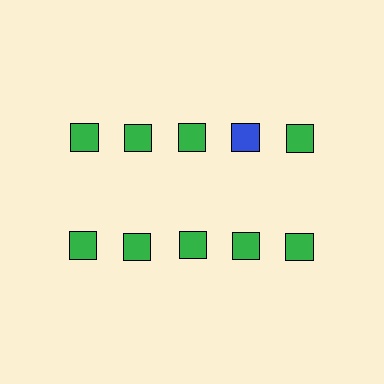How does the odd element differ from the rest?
It has a different color: blue instead of green.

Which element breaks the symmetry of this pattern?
The blue square in the top row, second from right column breaks the symmetry. All other shapes are green squares.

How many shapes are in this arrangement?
There are 10 shapes arranged in a grid pattern.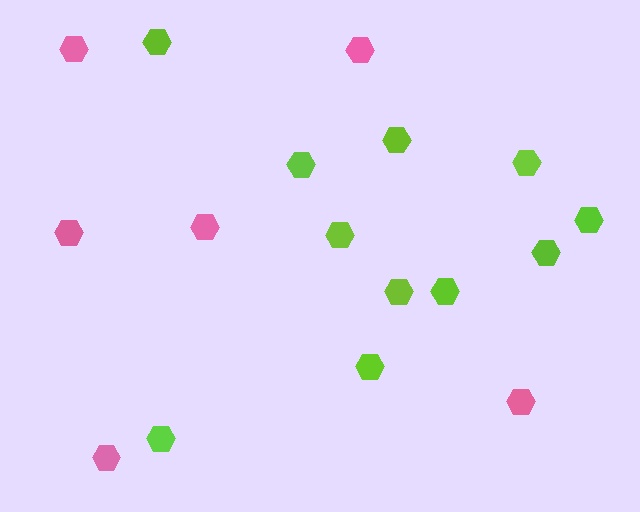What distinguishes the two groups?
There are 2 groups: one group of lime hexagons (11) and one group of pink hexagons (6).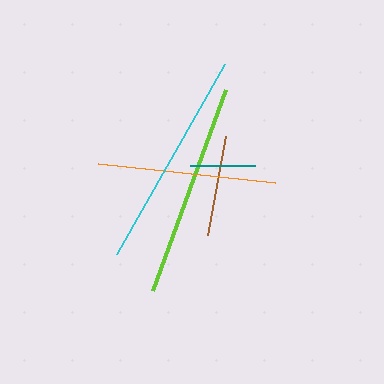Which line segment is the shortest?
The teal line is the shortest at approximately 66 pixels.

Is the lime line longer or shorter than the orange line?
The lime line is longer than the orange line.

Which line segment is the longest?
The cyan line is the longest at approximately 218 pixels.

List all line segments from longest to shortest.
From longest to shortest: cyan, lime, orange, brown, teal.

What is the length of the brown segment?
The brown segment is approximately 100 pixels long.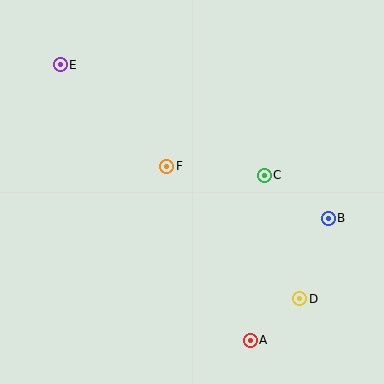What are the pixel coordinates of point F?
Point F is at (167, 166).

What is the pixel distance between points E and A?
The distance between E and A is 335 pixels.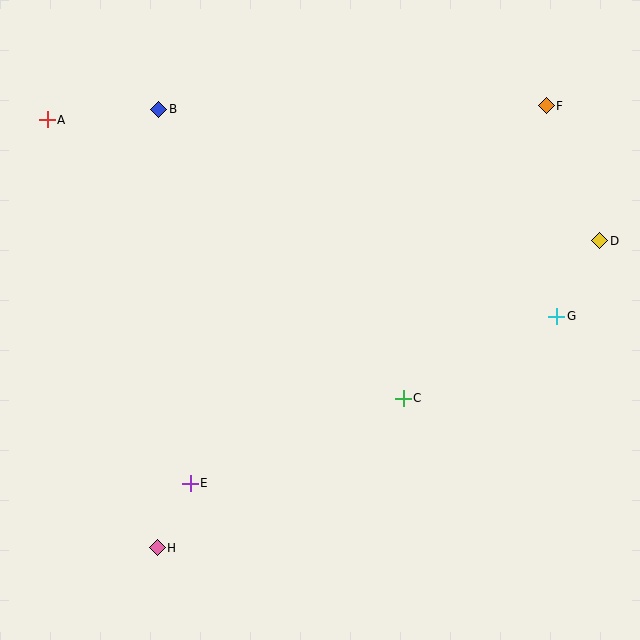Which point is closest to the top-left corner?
Point A is closest to the top-left corner.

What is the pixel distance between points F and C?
The distance between F and C is 326 pixels.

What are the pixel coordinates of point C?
Point C is at (403, 398).